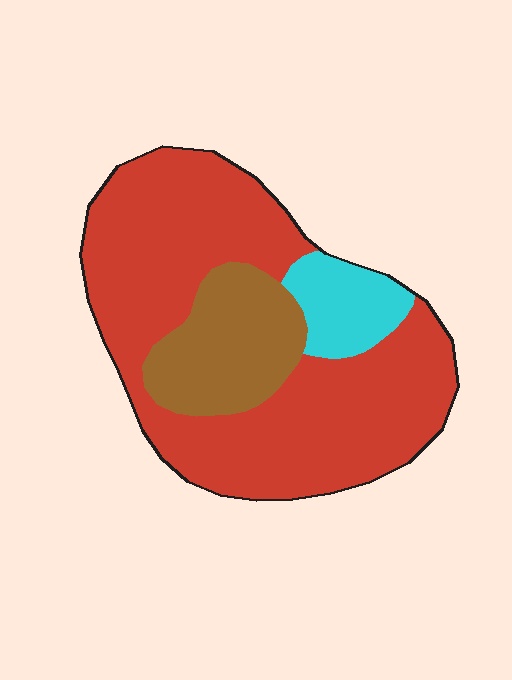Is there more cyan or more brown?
Brown.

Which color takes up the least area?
Cyan, at roughly 10%.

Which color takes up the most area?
Red, at roughly 70%.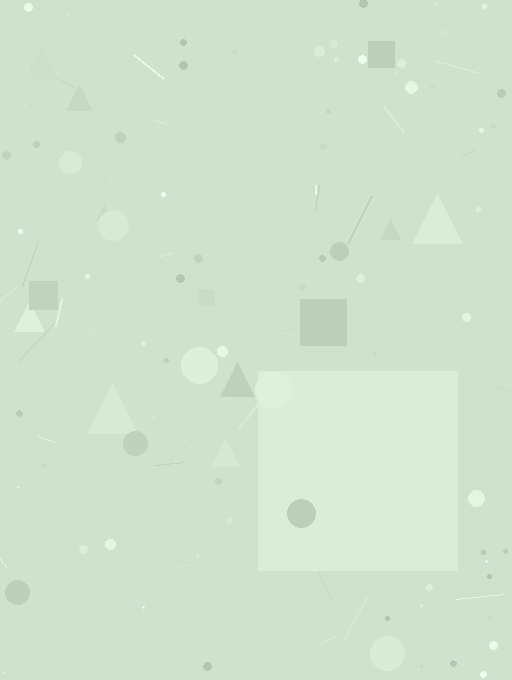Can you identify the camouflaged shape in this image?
The camouflaged shape is a square.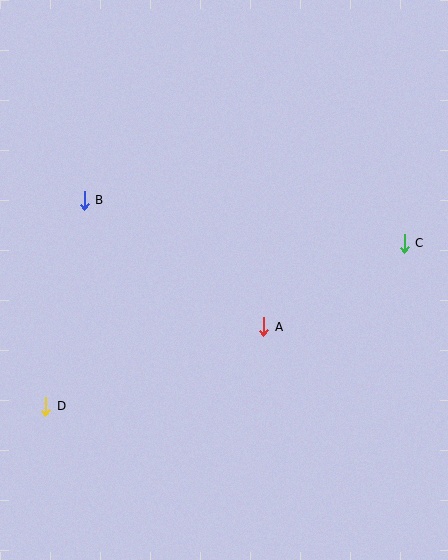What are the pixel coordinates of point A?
Point A is at (264, 327).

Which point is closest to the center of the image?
Point A at (264, 327) is closest to the center.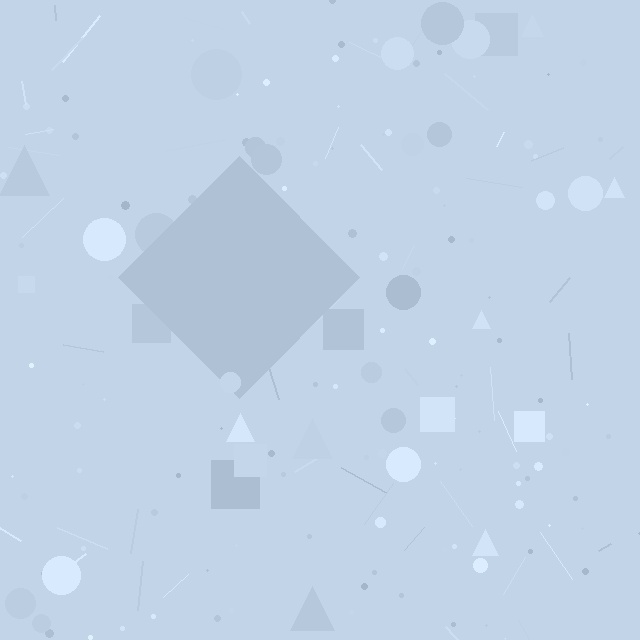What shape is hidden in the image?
A diamond is hidden in the image.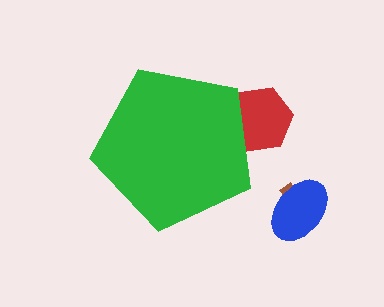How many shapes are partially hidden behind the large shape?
1 shape is partially hidden.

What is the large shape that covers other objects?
A green pentagon.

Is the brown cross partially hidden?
No, the brown cross is fully visible.